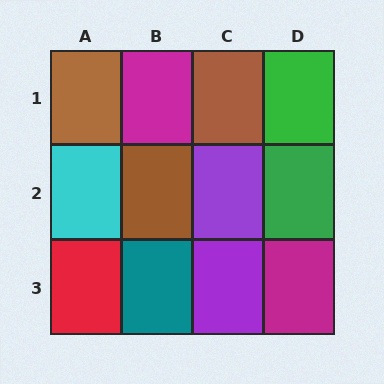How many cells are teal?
1 cell is teal.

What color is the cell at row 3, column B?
Teal.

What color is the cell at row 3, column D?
Magenta.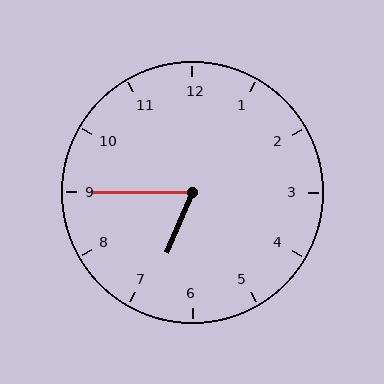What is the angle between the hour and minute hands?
Approximately 68 degrees.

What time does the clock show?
6:45.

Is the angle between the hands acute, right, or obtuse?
It is acute.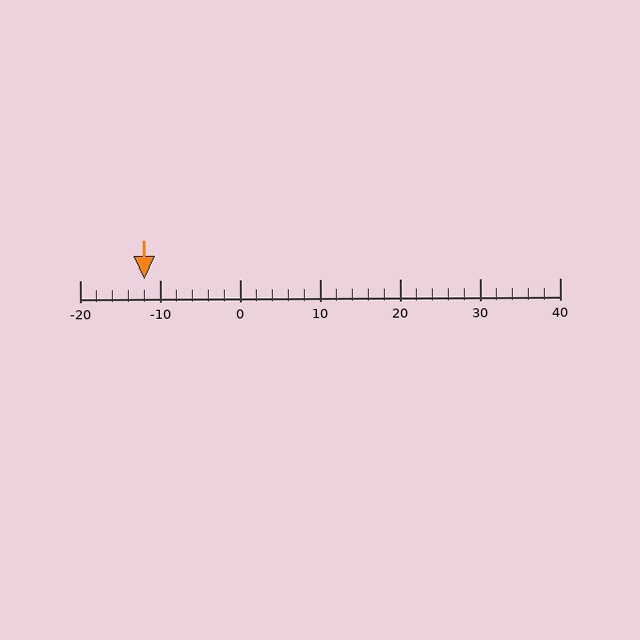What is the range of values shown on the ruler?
The ruler shows values from -20 to 40.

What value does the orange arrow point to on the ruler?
The orange arrow points to approximately -12.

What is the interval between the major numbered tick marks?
The major tick marks are spaced 10 units apart.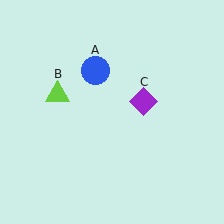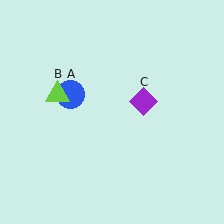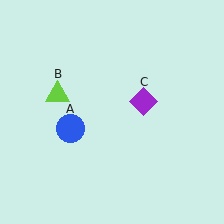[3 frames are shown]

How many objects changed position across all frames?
1 object changed position: blue circle (object A).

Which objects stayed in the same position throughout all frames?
Lime triangle (object B) and purple diamond (object C) remained stationary.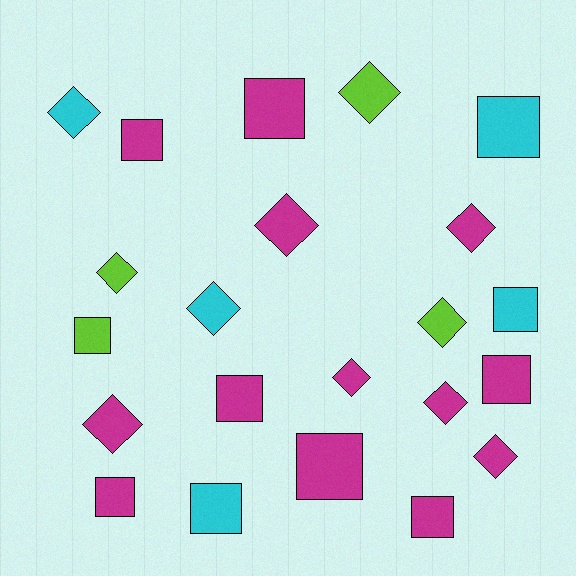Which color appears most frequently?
Magenta, with 13 objects.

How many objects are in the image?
There are 22 objects.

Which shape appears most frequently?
Square, with 11 objects.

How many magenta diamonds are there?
There are 6 magenta diamonds.